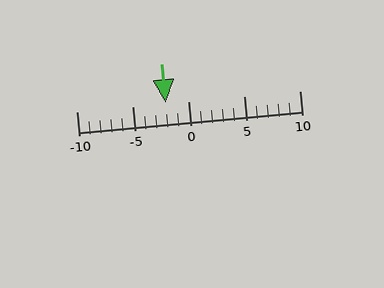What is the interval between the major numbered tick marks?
The major tick marks are spaced 5 units apart.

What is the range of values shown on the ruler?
The ruler shows values from -10 to 10.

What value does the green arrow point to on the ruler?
The green arrow points to approximately -2.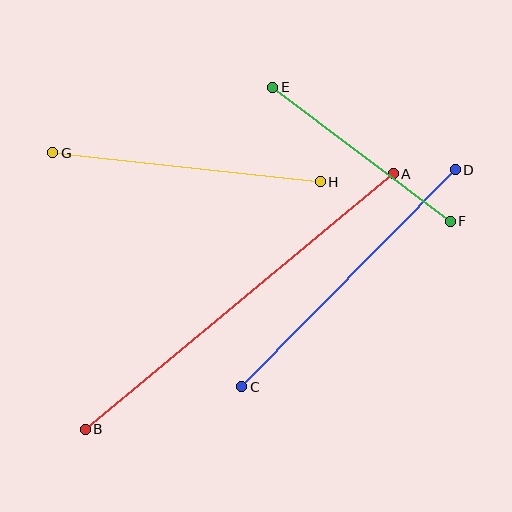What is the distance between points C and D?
The distance is approximately 304 pixels.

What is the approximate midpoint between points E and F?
The midpoint is at approximately (362, 154) pixels.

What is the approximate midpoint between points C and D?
The midpoint is at approximately (349, 278) pixels.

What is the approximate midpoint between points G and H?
The midpoint is at approximately (186, 167) pixels.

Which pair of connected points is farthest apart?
Points A and B are farthest apart.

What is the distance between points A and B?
The distance is approximately 400 pixels.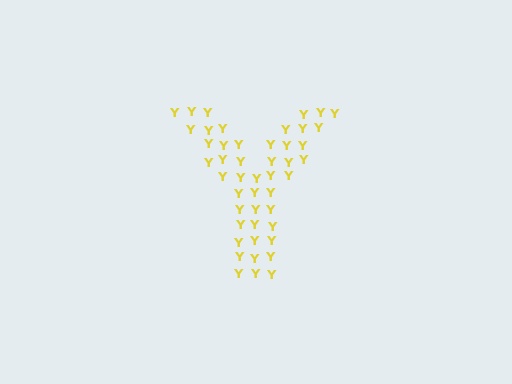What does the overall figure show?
The overall figure shows the letter Y.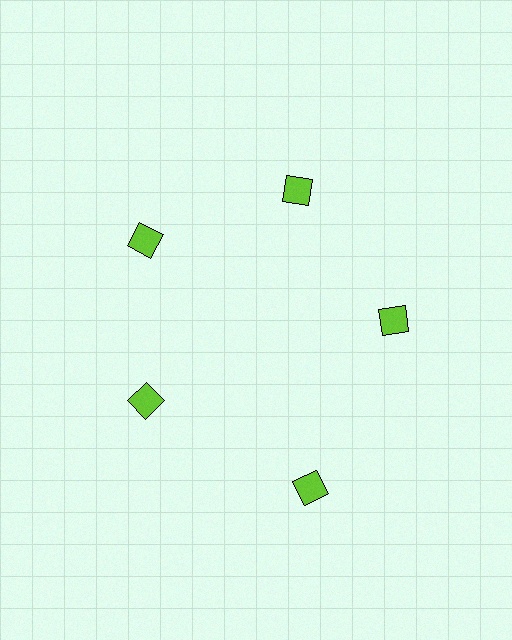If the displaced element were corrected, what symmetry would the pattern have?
It would have 5-fold rotational symmetry — the pattern would map onto itself every 72 degrees.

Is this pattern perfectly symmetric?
No. The 5 lime diamonds are arranged in a ring, but one element near the 5 o'clock position is pushed outward from the center, breaking the 5-fold rotational symmetry.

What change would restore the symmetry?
The symmetry would be restored by moving it inward, back onto the ring so that all 5 diamonds sit at equal angles and equal distance from the center.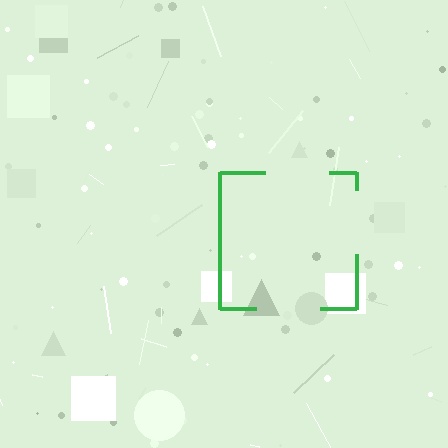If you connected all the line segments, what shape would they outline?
They would outline a square.